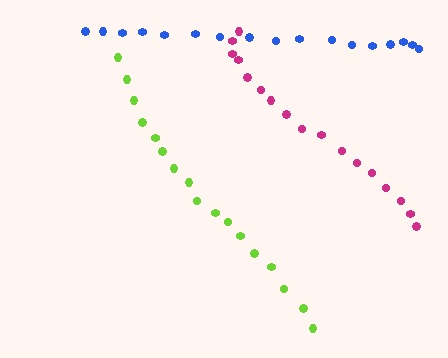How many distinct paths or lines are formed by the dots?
There are 3 distinct paths.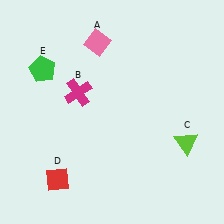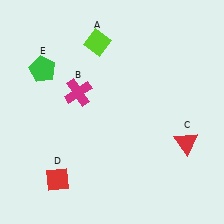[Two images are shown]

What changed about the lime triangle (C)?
In Image 1, C is lime. In Image 2, it changed to red.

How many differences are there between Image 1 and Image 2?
There are 2 differences between the two images.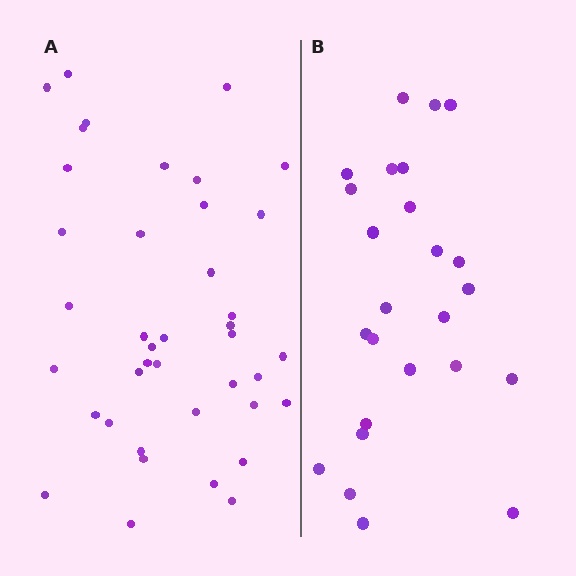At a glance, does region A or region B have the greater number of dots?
Region A (the left region) has more dots.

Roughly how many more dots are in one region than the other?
Region A has approximately 15 more dots than region B.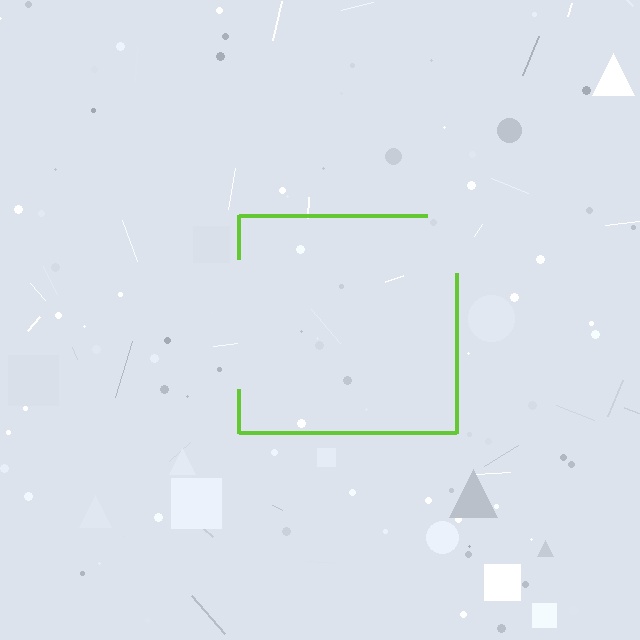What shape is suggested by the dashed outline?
The dashed outline suggests a square.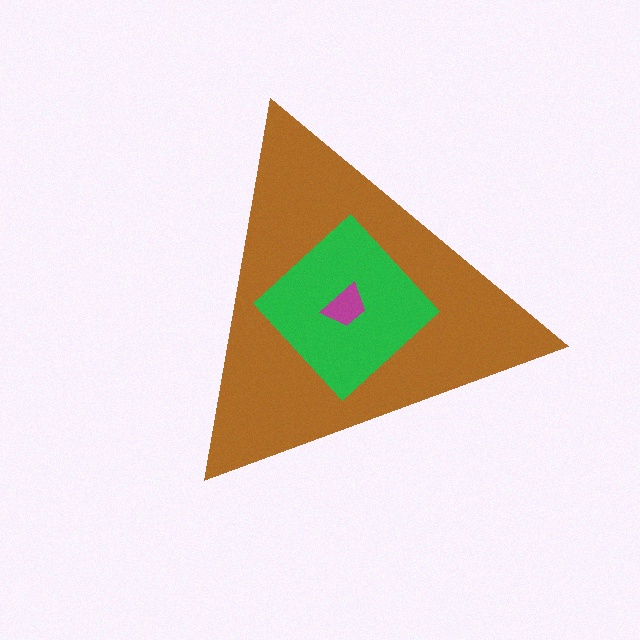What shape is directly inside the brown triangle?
The green diamond.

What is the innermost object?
The magenta trapezoid.